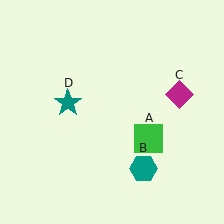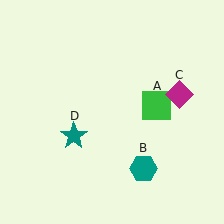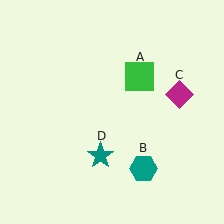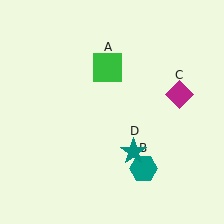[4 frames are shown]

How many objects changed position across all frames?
2 objects changed position: green square (object A), teal star (object D).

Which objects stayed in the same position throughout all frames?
Teal hexagon (object B) and magenta diamond (object C) remained stationary.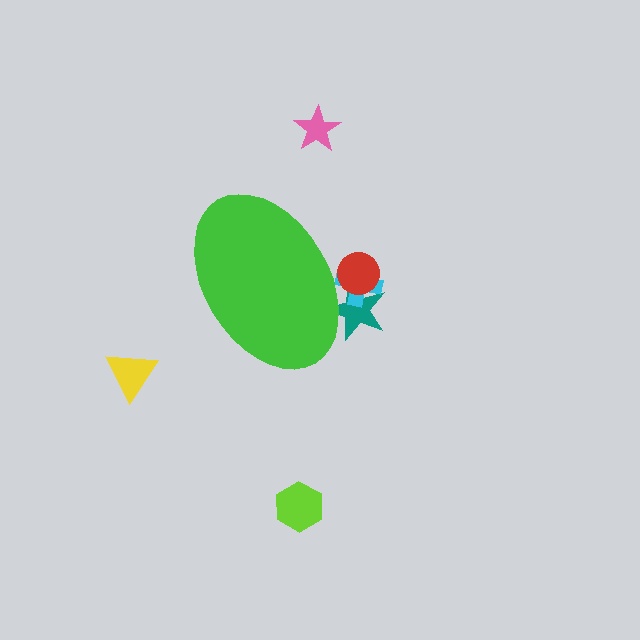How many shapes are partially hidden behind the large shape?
3 shapes are partially hidden.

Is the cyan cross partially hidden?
Yes, the cyan cross is partially hidden behind the green ellipse.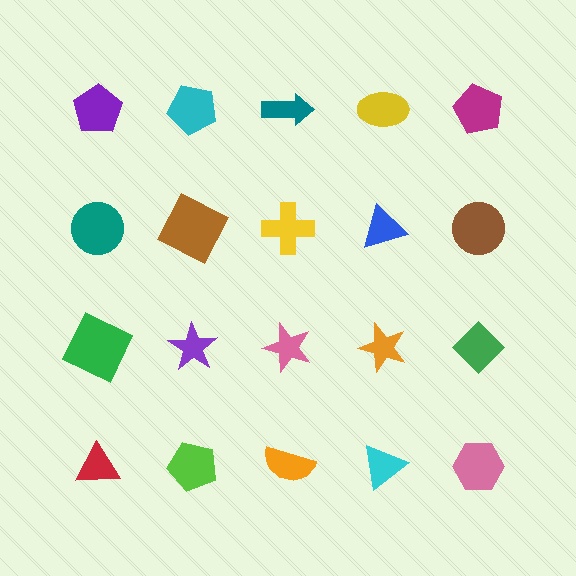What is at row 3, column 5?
A green diamond.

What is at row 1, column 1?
A purple pentagon.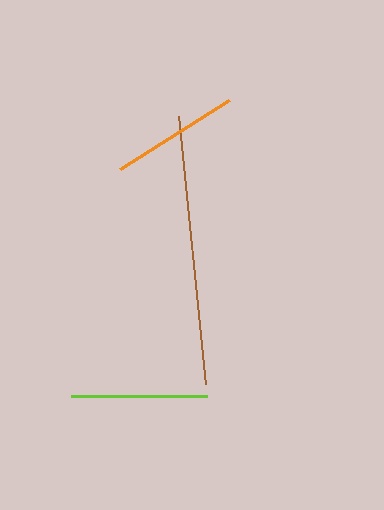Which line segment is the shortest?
The orange line is the shortest at approximately 129 pixels.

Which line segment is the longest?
The brown line is the longest at approximately 269 pixels.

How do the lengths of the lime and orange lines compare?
The lime and orange lines are approximately the same length.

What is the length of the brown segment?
The brown segment is approximately 269 pixels long.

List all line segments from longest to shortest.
From longest to shortest: brown, lime, orange.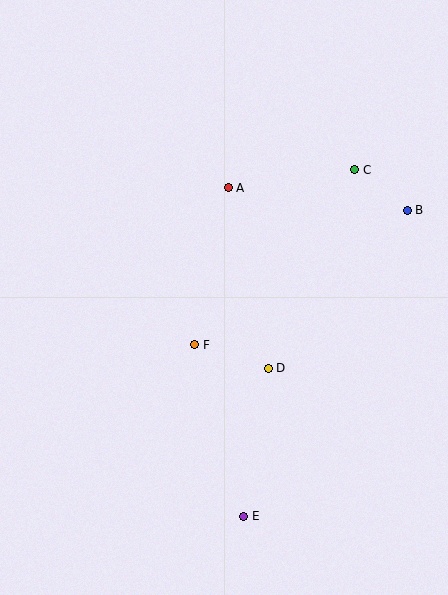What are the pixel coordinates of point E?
Point E is at (244, 516).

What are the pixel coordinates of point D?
Point D is at (268, 368).